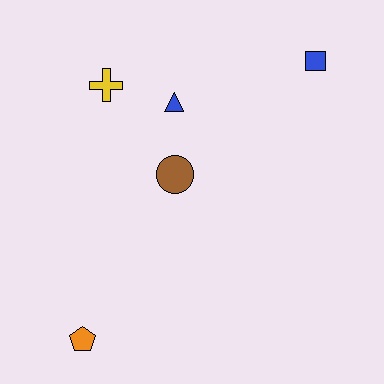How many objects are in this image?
There are 5 objects.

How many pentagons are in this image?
There is 1 pentagon.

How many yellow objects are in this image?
There is 1 yellow object.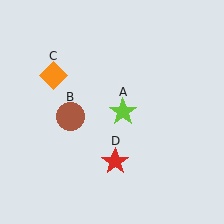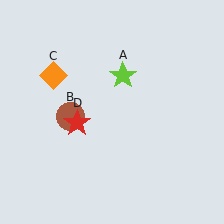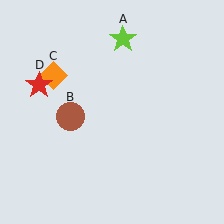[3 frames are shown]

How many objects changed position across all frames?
2 objects changed position: lime star (object A), red star (object D).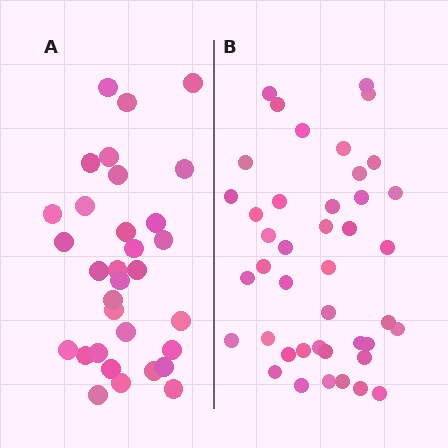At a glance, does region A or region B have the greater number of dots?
Region B (the right region) has more dots.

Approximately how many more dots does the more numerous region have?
Region B has roughly 10 or so more dots than region A.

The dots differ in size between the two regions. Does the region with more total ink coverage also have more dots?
No. Region A has more total ink coverage because its dots are larger, but region B actually contains more individual dots. Total area can be misleading — the number of items is what matters here.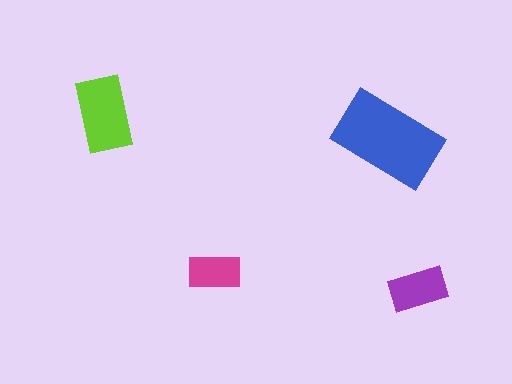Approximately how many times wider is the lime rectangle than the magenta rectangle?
About 1.5 times wider.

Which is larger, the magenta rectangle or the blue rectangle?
The blue one.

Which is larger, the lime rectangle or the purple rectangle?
The lime one.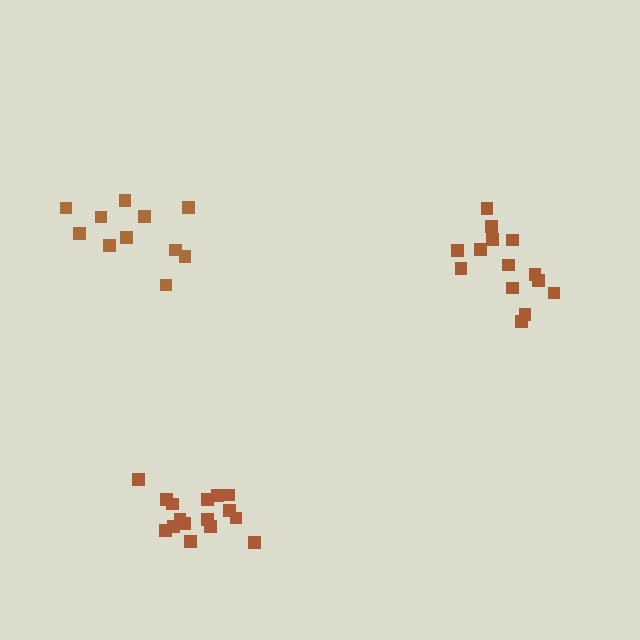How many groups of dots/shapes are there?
There are 3 groups.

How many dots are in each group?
Group 1: 14 dots, Group 2: 11 dots, Group 3: 16 dots (41 total).